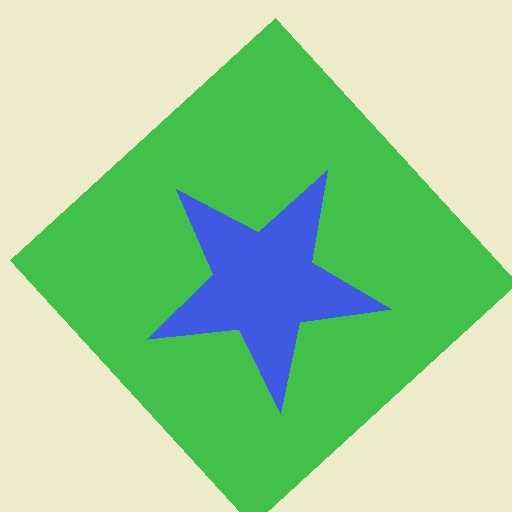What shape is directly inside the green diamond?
The blue star.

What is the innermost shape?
The blue star.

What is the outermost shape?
The green diamond.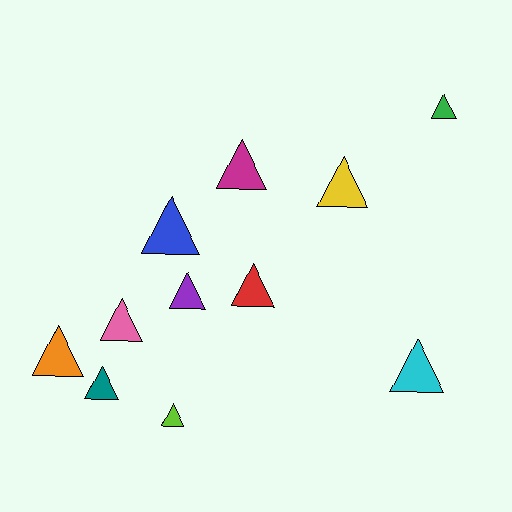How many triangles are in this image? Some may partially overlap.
There are 11 triangles.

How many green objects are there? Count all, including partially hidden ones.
There is 1 green object.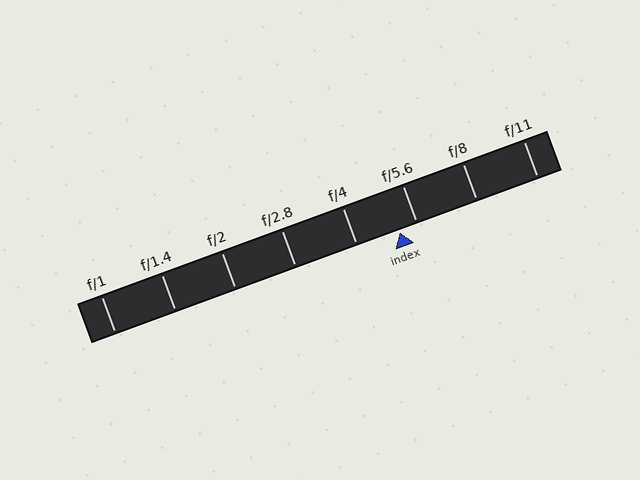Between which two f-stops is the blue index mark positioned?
The index mark is between f/4 and f/5.6.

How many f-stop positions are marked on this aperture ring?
There are 8 f-stop positions marked.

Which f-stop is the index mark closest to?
The index mark is closest to f/5.6.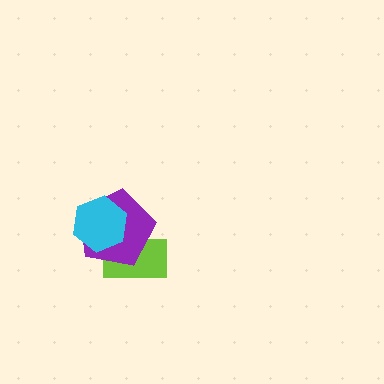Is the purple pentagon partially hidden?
Yes, it is partially covered by another shape.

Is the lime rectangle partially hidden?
Yes, it is partially covered by another shape.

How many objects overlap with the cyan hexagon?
2 objects overlap with the cyan hexagon.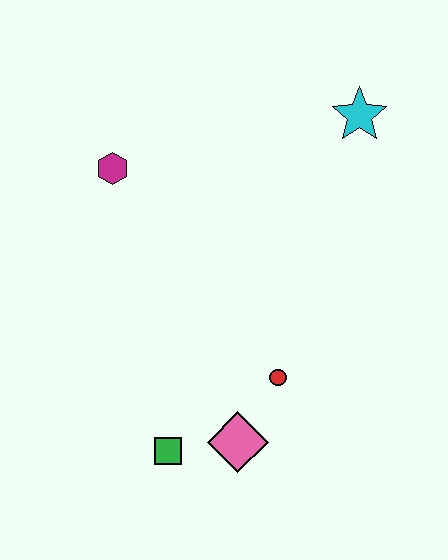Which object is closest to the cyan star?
The magenta hexagon is closest to the cyan star.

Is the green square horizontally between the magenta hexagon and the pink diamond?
Yes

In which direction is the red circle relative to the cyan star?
The red circle is below the cyan star.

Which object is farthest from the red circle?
The cyan star is farthest from the red circle.